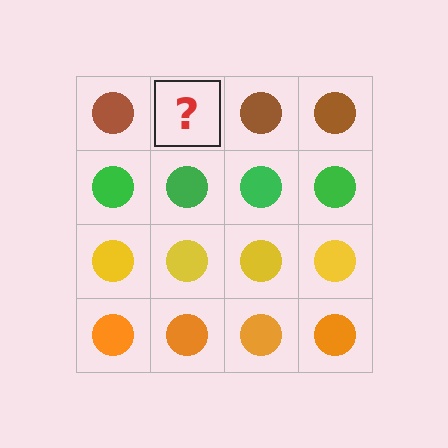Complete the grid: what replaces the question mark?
The question mark should be replaced with a brown circle.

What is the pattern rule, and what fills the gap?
The rule is that each row has a consistent color. The gap should be filled with a brown circle.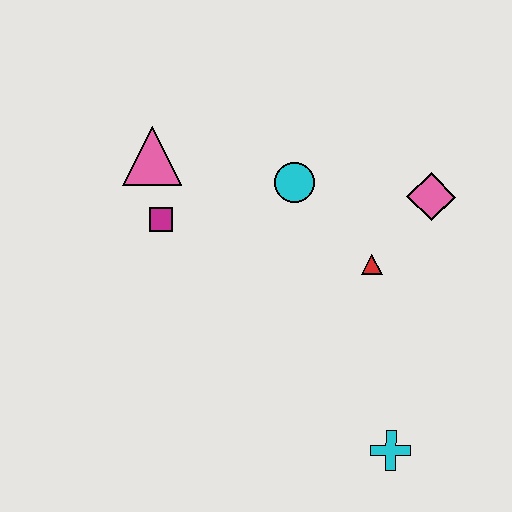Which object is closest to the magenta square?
The pink triangle is closest to the magenta square.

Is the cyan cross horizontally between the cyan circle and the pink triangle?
No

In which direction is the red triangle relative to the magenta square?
The red triangle is to the right of the magenta square.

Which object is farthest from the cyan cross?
The pink triangle is farthest from the cyan cross.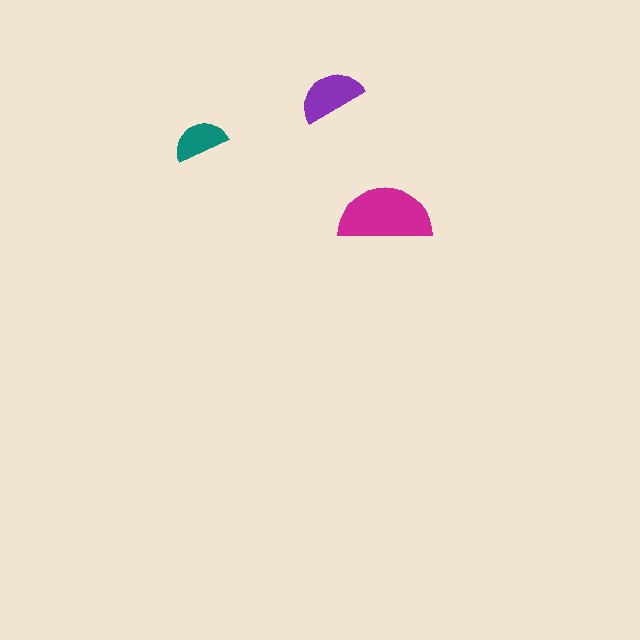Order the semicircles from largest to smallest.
the magenta one, the purple one, the teal one.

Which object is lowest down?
The magenta semicircle is bottommost.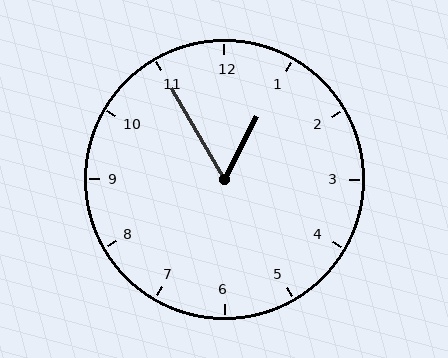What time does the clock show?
12:55.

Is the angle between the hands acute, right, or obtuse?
It is acute.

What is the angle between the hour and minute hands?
Approximately 58 degrees.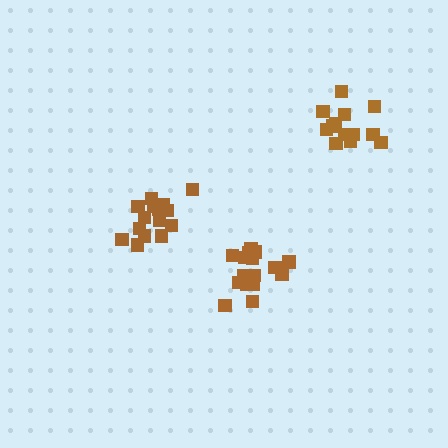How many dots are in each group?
Group 1: 13 dots, Group 2: 16 dots, Group 3: 15 dots (44 total).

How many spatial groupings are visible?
There are 3 spatial groupings.